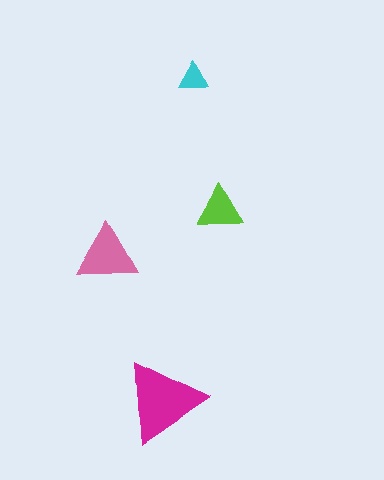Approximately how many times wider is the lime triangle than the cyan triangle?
About 1.5 times wider.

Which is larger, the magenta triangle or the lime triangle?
The magenta one.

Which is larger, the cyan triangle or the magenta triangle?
The magenta one.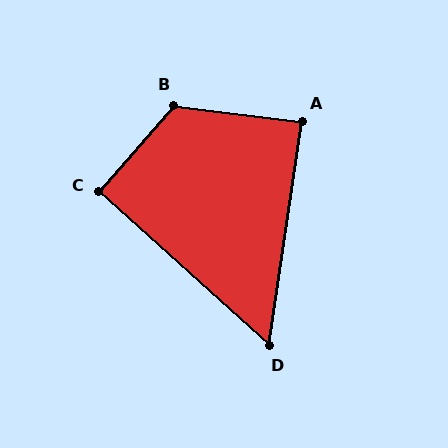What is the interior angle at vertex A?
Approximately 89 degrees (approximately right).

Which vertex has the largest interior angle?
B, at approximately 124 degrees.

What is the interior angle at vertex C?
Approximately 91 degrees (approximately right).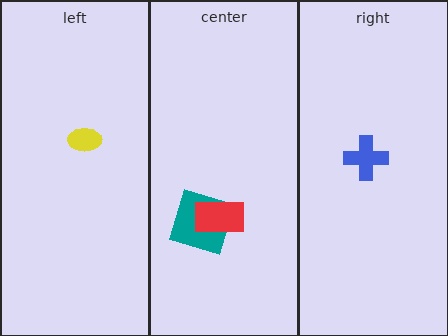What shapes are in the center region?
The teal square, the red rectangle.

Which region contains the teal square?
The center region.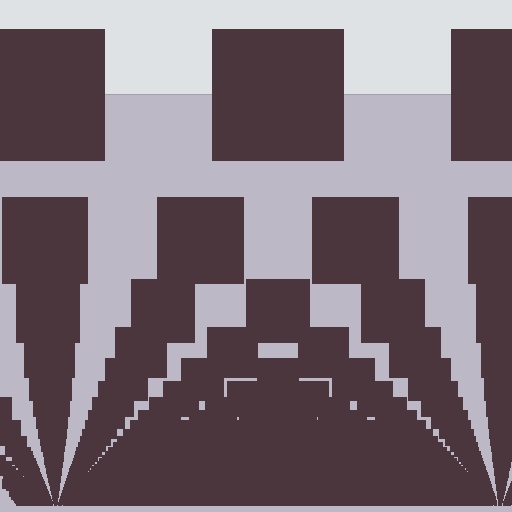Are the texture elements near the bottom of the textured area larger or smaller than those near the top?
Smaller. The gradient is inverted — elements near the bottom are smaller and denser.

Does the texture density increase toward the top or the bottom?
Density increases toward the bottom.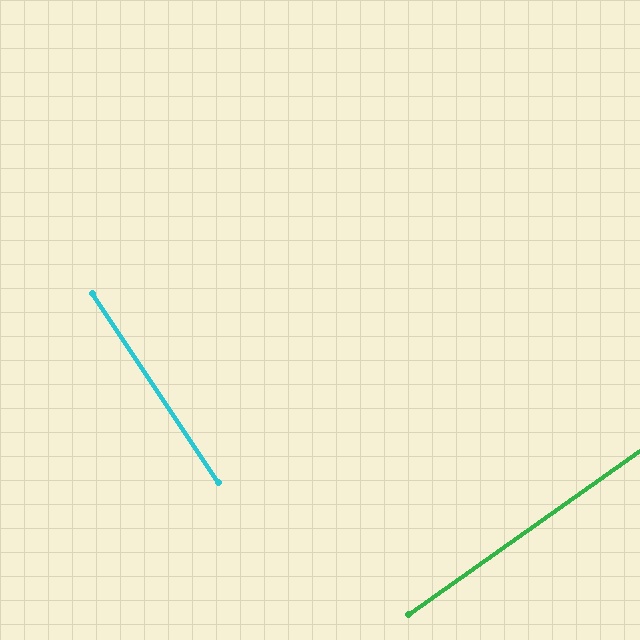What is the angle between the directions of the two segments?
Approximately 88 degrees.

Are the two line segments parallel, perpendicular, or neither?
Perpendicular — they meet at approximately 88°.